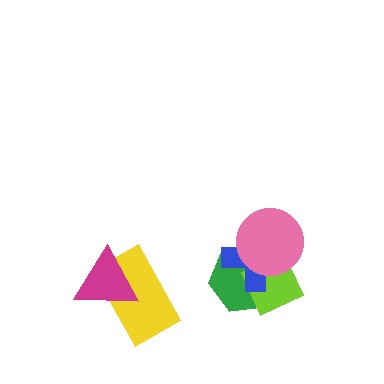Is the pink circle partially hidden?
No, no other shape covers it.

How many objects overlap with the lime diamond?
3 objects overlap with the lime diamond.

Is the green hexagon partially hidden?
Yes, it is partially covered by another shape.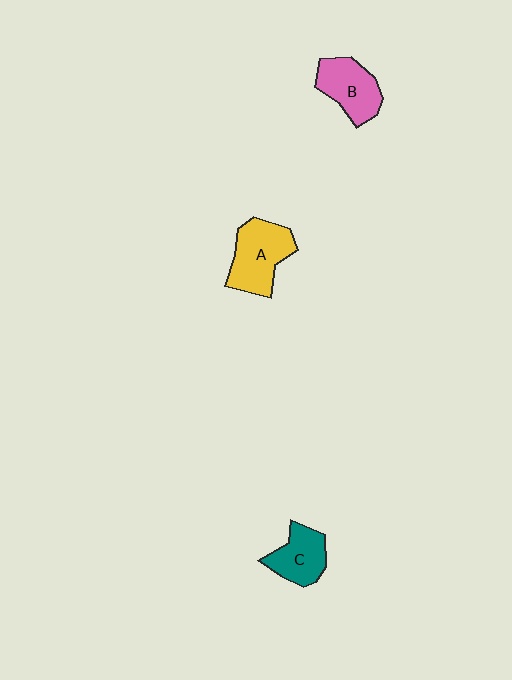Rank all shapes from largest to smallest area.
From largest to smallest: A (yellow), B (pink), C (teal).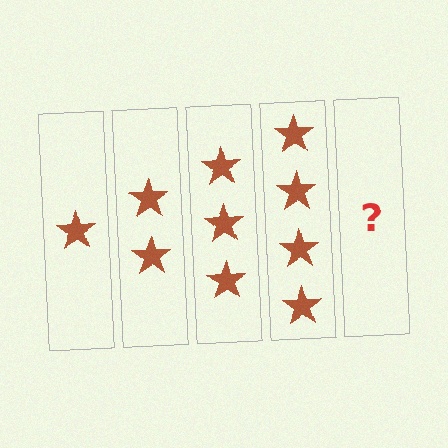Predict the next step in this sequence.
The next step is 5 stars.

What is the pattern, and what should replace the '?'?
The pattern is that each step adds one more star. The '?' should be 5 stars.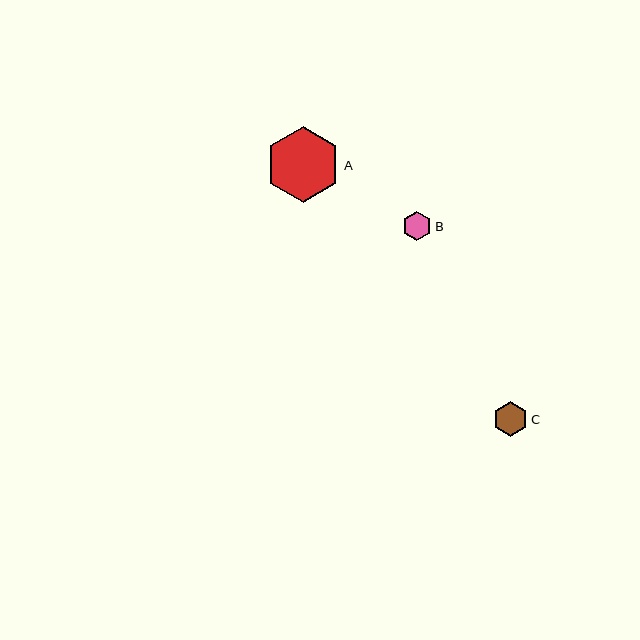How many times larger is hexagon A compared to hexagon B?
Hexagon A is approximately 2.6 times the size of hexagon B.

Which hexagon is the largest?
Hexagon A is the largest with a size of approximately 75 pixels.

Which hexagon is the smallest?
Hexagon B is the smallest with a size of approximately 29 pixels.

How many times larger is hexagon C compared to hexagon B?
Hexagon C is approximately 1.2 times the size of hexagon B.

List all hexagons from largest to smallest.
From largest to smallest: A, C, B.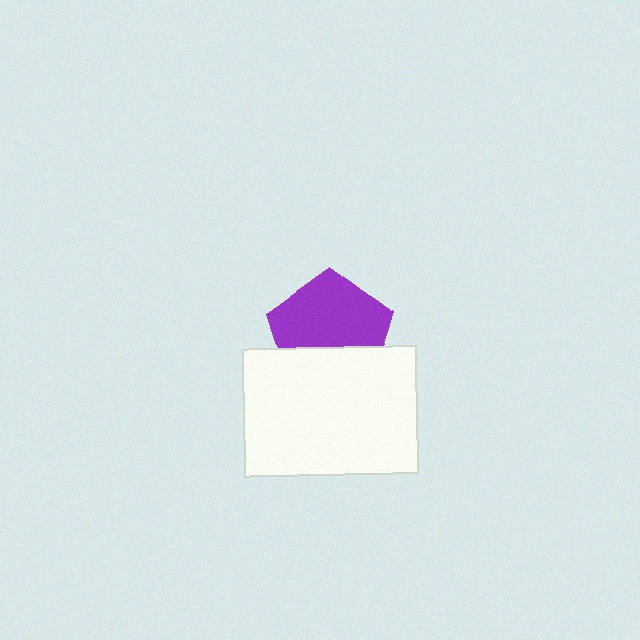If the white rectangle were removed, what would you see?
You would see the complete purple pentagon.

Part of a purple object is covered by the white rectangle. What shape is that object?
It is a pentagon.